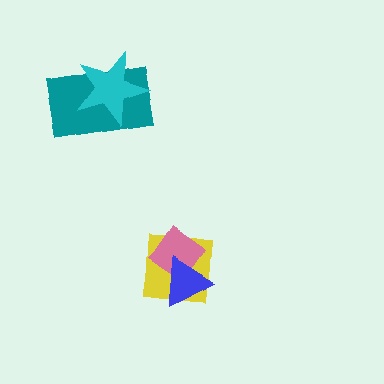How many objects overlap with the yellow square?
2 objects overlap with the yellow square.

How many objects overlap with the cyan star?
1 object overlaps with the cyan star.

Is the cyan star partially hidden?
No, no other shape covers it.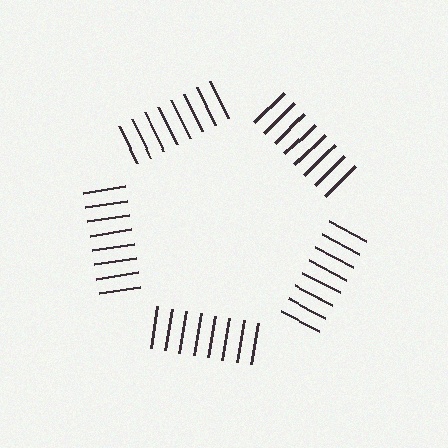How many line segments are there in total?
40 — 8 along each of the 5 edges.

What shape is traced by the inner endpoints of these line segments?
An illusory pentagon — the line segments terminate on its edges but no continuous stroke is drawn.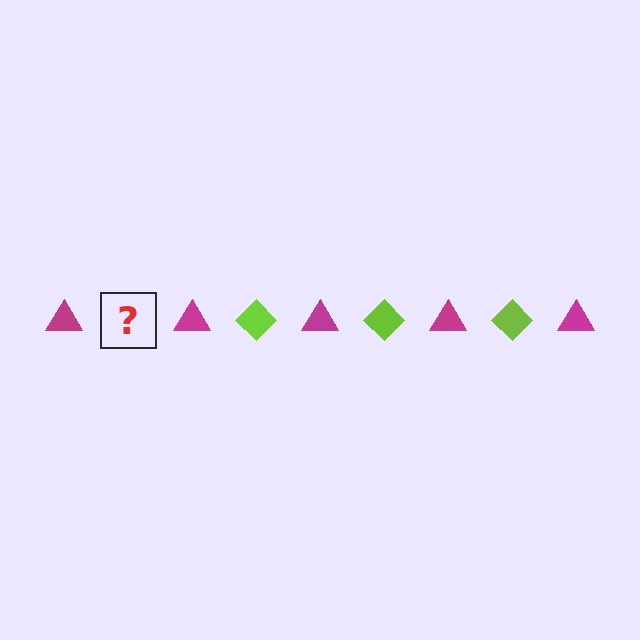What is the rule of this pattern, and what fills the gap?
The rule is that the pattern alternates between magenta triangle and lime diamond. The gap should be filled with a lime diamond.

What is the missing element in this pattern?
The missing element is a lime diamond.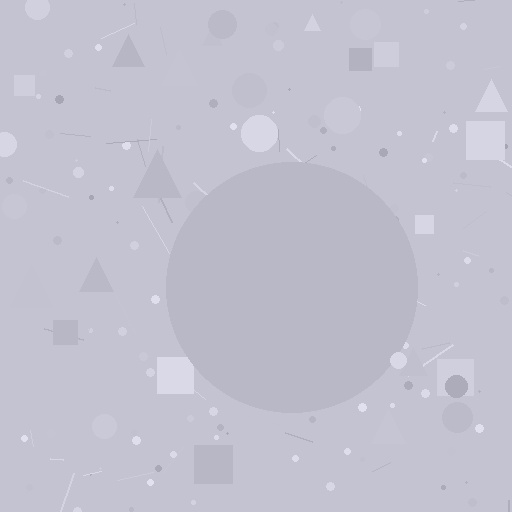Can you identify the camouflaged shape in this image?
The camouflaged shape is a circle.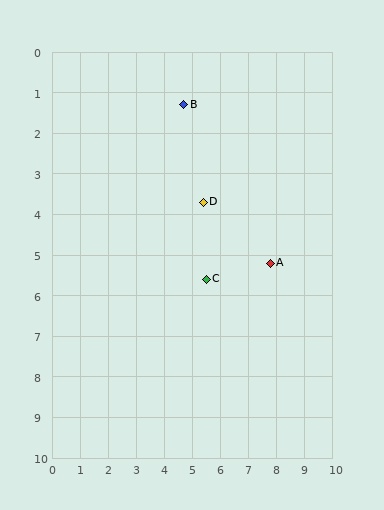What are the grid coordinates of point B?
Point B is at approximately (4.7, 1.3).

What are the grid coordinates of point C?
Point C is at approximately (5.5, 5.6).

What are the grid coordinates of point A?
Point A is at approximately (7.8, 5.2).